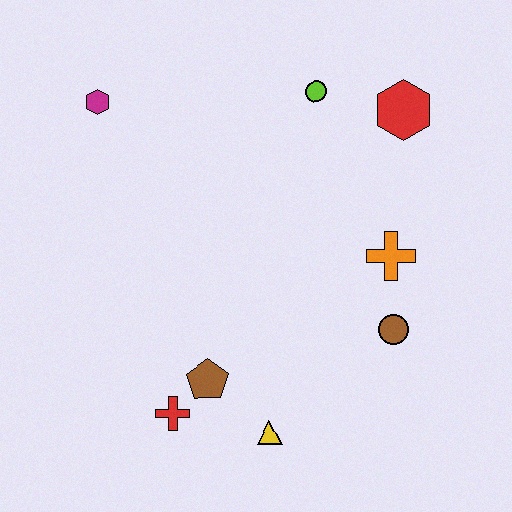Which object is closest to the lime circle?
The red hexagon is closest to the lime circle.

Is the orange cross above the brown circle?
Yes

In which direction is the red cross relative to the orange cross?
The red cross is to the left of the orange cross.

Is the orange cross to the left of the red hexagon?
Yes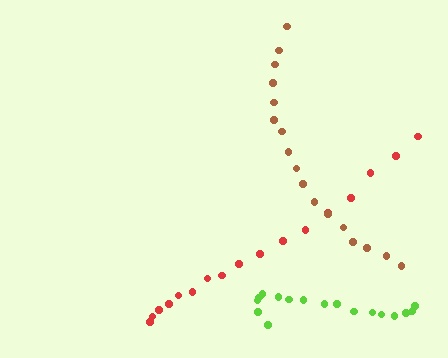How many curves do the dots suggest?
There are 3 distinct paths.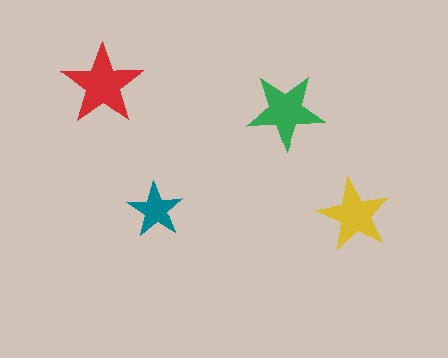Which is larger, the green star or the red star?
The red one.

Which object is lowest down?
The yellow star is bottommost.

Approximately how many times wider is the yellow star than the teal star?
About 1.5 times wider.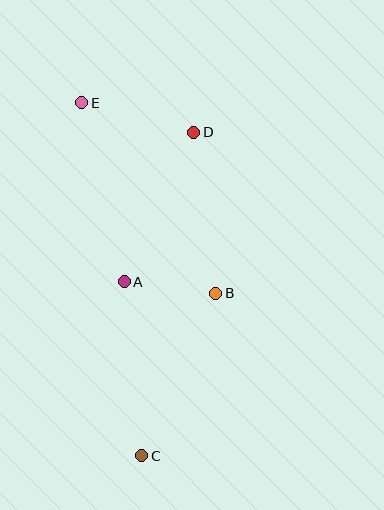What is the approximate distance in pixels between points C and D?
The distance between C and D is approximately 328 pixels.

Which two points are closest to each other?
Points A and B are closest to each other.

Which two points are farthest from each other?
Points C and E are farthest from each other.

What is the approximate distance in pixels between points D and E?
The distance between D and E is approximately 116 pixels.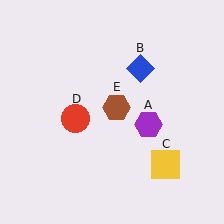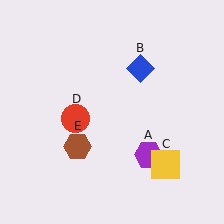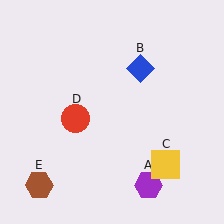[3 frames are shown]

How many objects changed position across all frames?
2 objects changed position: purple hexagon (object A), brown hexagon (object E).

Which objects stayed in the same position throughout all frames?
Blue diamond (object B) and yellow square (object C) and red circle (object D) remained stationary.